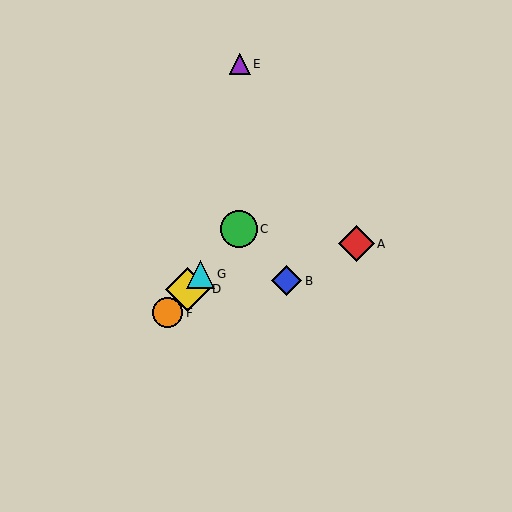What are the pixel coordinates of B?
Object B is at (287, 281).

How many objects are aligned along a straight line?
4 objects (C, D, F, G) are aligned along a straight line.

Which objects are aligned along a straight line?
Objects C, D, F, G are aligned along a straight line.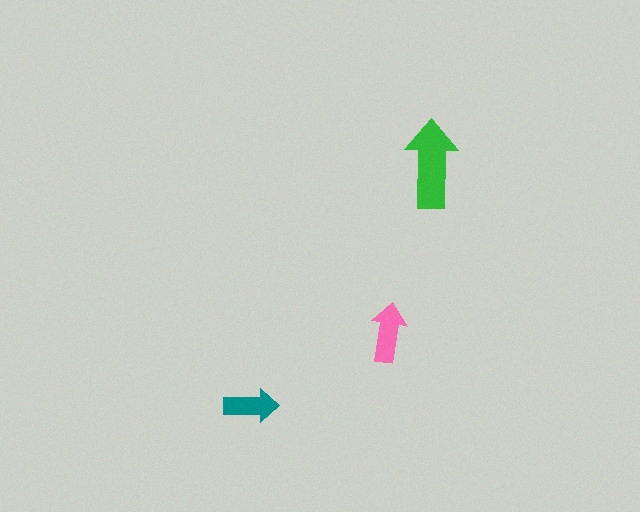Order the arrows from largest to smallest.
the green one, the pink one, the teal one.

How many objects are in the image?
There are 3 objects in the image.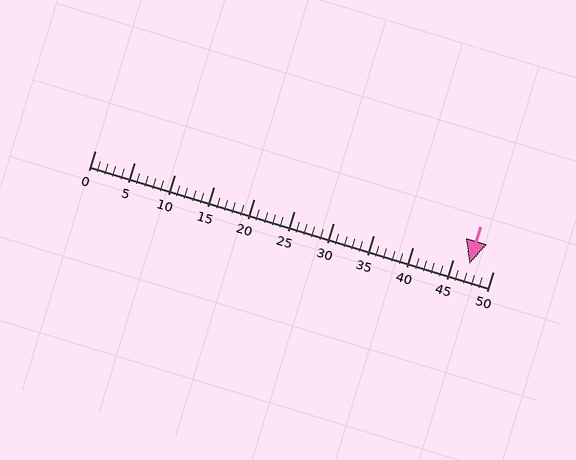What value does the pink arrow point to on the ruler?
The pink arrow points to approximately 47.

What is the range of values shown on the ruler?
The ruler shows values from 0 to 50.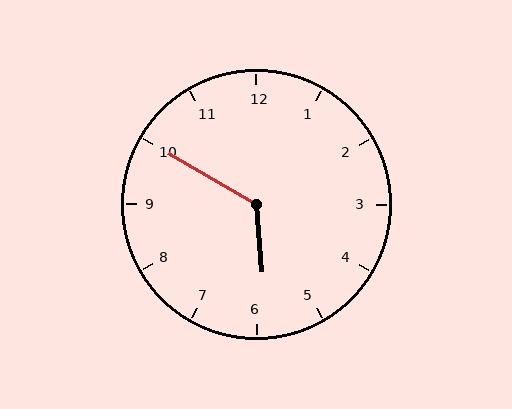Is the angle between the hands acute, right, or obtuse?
It is obtuse.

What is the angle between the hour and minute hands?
Approximately 125 degrees.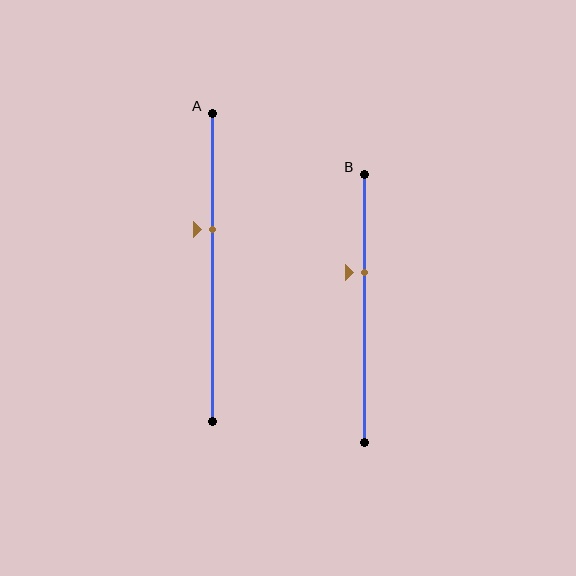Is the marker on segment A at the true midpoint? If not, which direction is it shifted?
No, the marker on segment A is shifted upward by about 12% of the segment length.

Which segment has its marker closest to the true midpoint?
Segment A has its marker closest to the true midpoint.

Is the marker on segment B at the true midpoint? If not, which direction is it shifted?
No, the marker on segment B is shifted upward by about 13% of the segment length.